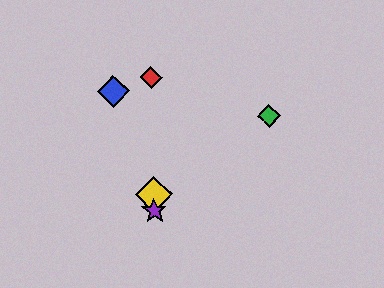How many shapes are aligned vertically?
3 shapes (the red diamond, the yellow diamond, the purple star) are aligned vertically.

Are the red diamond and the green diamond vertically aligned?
No, the red diamond is at x≈151 and the green diamond is at x≈269.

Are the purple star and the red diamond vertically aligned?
Yes, both are at x≈154.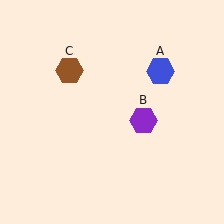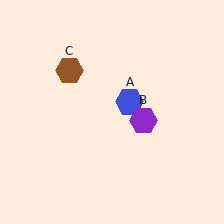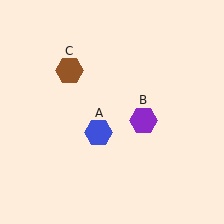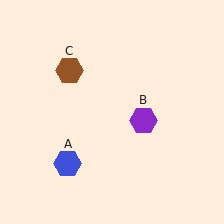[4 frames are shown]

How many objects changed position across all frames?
1 object changed position: blue hexagon (object A).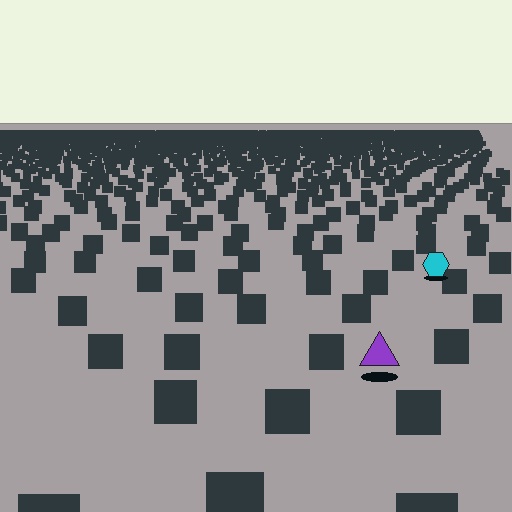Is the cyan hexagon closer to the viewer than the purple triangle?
No. The purple triangle is closer — you can tell from the texture gradient: the ground texture is coarser near it.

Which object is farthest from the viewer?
The cyan hexagon is farthest from the viewer. It appears smaller and the ground texture around it is denser.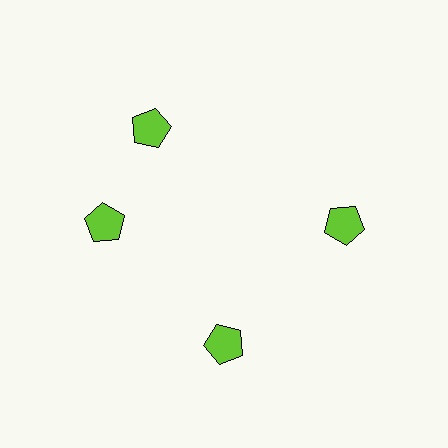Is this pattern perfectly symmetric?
No. The 4 lime pentagons are arranged in a ring, but one element near the 12 o'clock position is rotated out of alignment along the ring, breaking the 4-fold rotational symmetry.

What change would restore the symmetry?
The symmetry would be restored by rotating it back into even spacing with its neighbors so that all 4 pentagons sit at equal angles and equal distance from the center.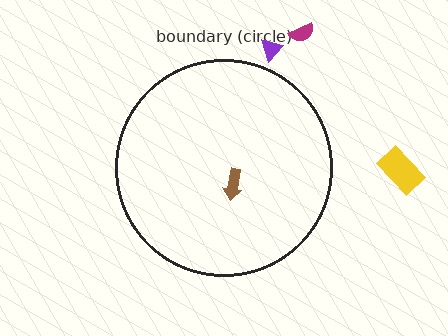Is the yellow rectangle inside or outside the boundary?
Outside.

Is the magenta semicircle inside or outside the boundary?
Outside.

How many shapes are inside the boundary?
1 inside, 3 outside.